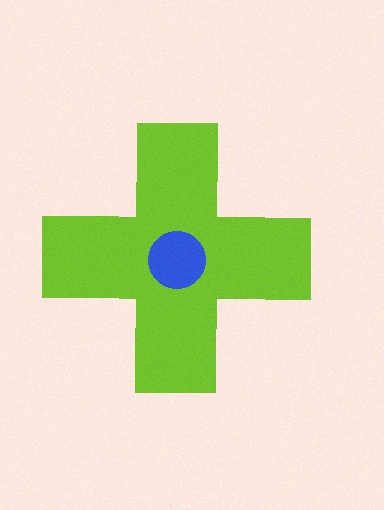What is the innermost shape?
The blue circle.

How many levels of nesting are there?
2.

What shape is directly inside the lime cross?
The blue circle.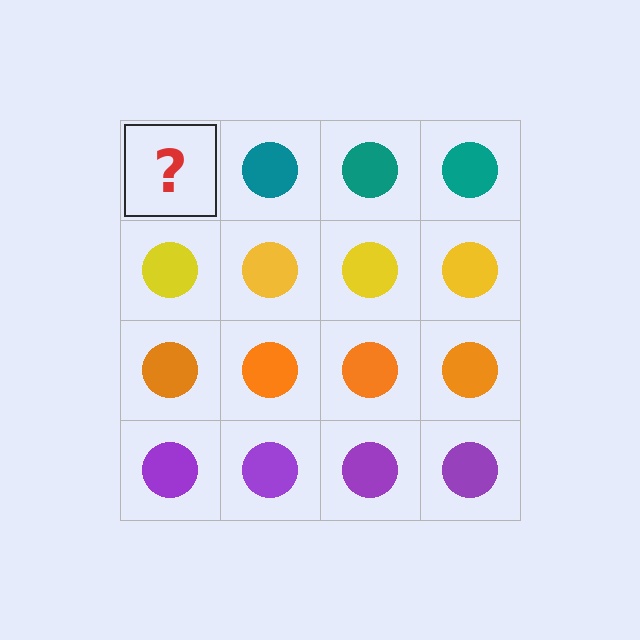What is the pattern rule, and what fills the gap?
The rule is that each row has a consistent color. The gap should be filled with a teal circle.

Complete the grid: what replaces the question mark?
The question mark should be replaced with a teal circle.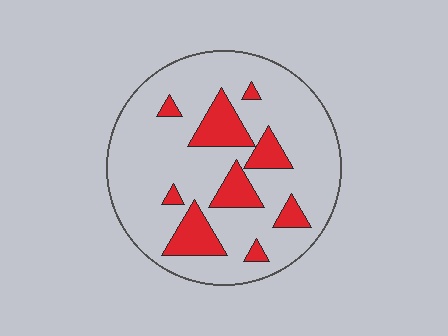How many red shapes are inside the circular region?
9.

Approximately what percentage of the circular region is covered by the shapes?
Approximately 20%.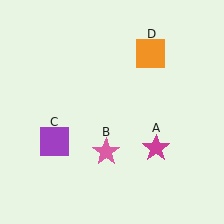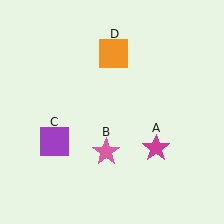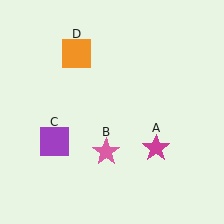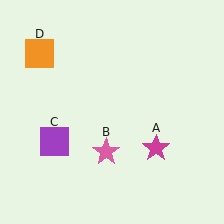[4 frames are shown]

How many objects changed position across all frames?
1 object changed position: orange square (object D).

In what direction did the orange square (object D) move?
The orange square (object D) moved left.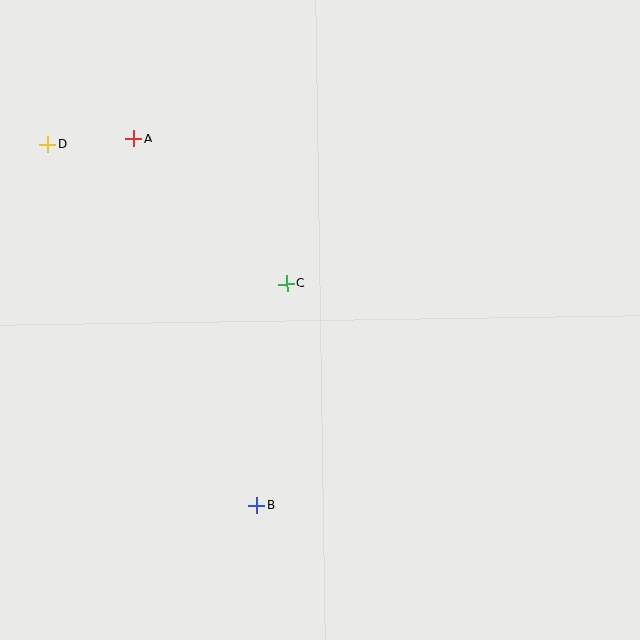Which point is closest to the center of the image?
Point C at (287, 284) is closest to the center.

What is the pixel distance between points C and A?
The distance between C and A is 211 pixels.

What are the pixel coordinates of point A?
Point A is at (134, 139).